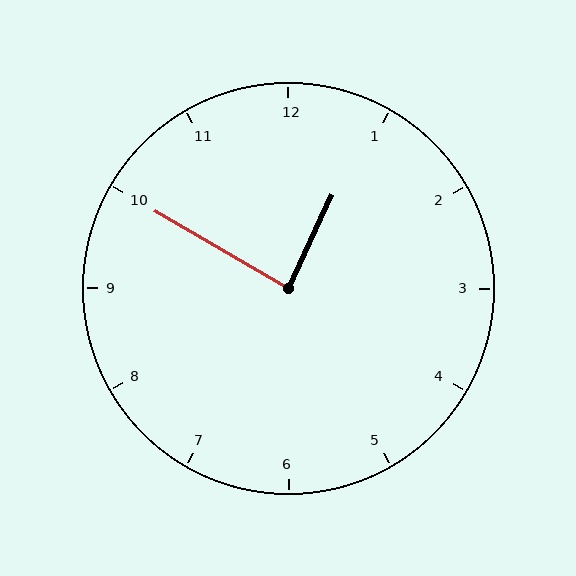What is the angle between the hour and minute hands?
Approximately 85 degrees.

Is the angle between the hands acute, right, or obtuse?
It is right.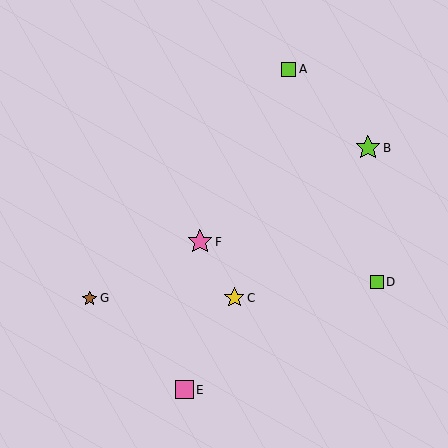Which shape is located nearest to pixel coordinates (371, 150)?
The lime star (labeled B) at (368, 148) is nearest to that location.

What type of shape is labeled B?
Shape B is a lime star.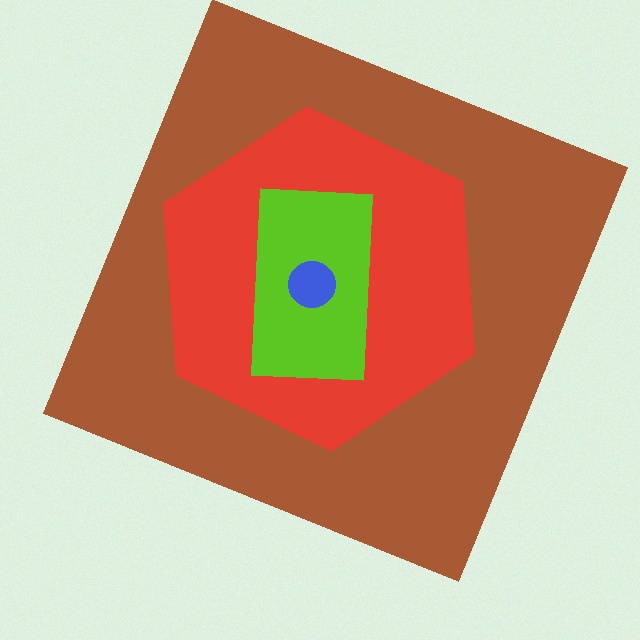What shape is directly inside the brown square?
The red hexagon.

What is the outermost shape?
The brown square.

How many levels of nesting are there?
4.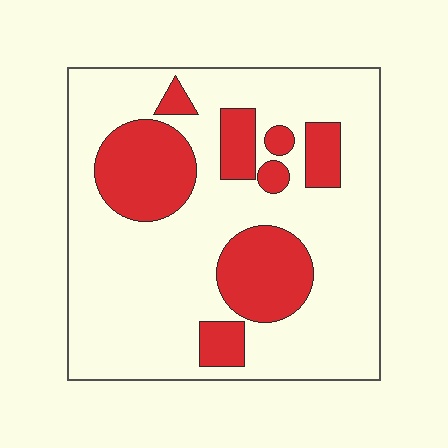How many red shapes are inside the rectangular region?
8.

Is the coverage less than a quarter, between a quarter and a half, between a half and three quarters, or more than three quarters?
Between a quarter and a half.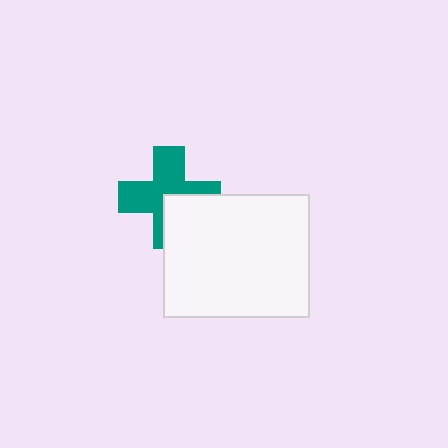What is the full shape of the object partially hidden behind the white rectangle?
The partially hidden object is a teal cross.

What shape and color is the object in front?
The object in front is a white rectangle.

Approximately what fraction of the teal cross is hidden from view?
Roughly 35% of the teal cross is hidden behind the white rectangle.